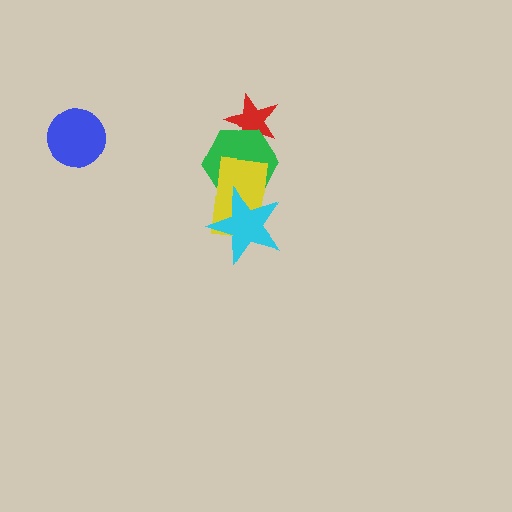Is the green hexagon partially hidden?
Yes, it is partially covered by another shape.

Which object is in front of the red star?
The green hexagon is in front of the red star.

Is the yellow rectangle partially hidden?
Yes, it is partially covered by another shape.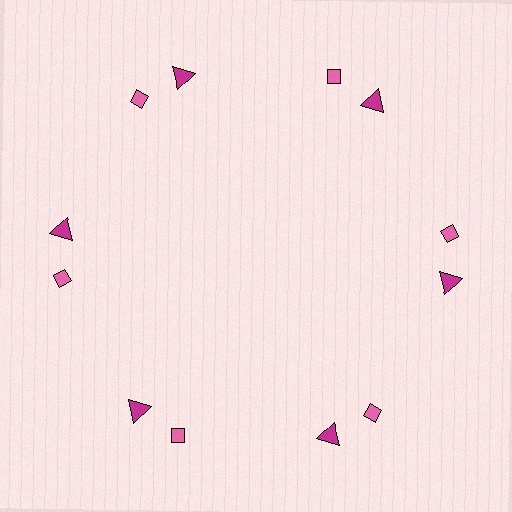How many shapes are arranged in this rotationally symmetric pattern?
There are 12 shapes, arranged in 6 groups of 2.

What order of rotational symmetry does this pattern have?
This pattern has 6-fold rotational symmetry.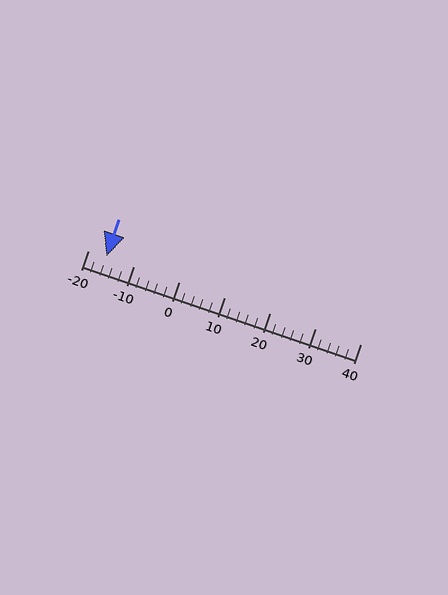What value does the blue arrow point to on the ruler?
The blue arrow points to approximately -16.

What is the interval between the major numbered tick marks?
The major tick marks are spaced 10 units apart.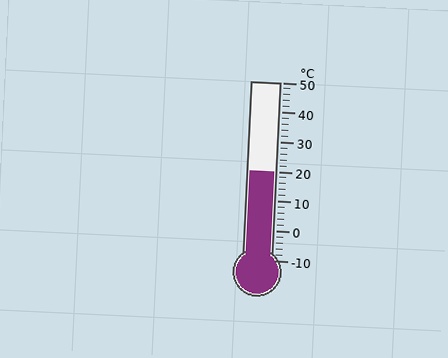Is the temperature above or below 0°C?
The temperature is above 0°C.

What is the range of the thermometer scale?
The thermometer scale ranges from -10°C to 50°C.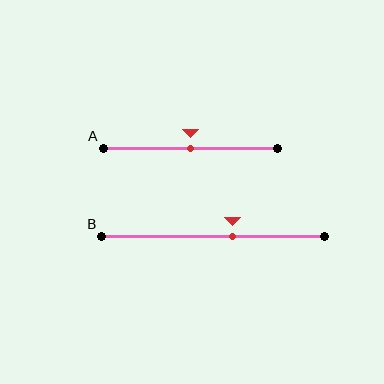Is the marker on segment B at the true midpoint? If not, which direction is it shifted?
No, the marker on segment B is shifted to the right by about 9% of the segment length.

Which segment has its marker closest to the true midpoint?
Segment A has its marker closest to the true midpoint.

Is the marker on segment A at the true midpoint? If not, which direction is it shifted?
Yes, the marker on segment A is at the true midpoint.